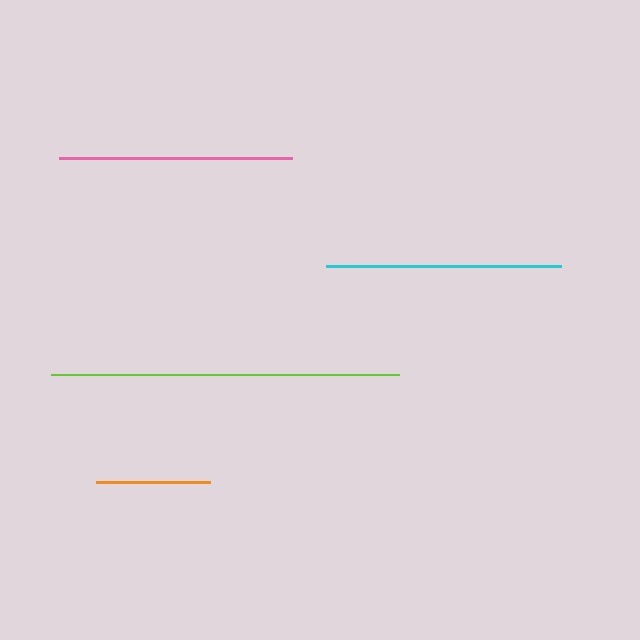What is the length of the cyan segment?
The cyan segment is approximately 235 pixels long.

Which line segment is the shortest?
The orange line is the shortest at approximately 114 pixels.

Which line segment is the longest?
The lime line is the longest at approximately 347 pixels.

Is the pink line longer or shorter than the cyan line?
The cyan line is longer than the pink line.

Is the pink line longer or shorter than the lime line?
The lime line is longer than the pink line.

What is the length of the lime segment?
The lime segment is approximately 347 pixels long.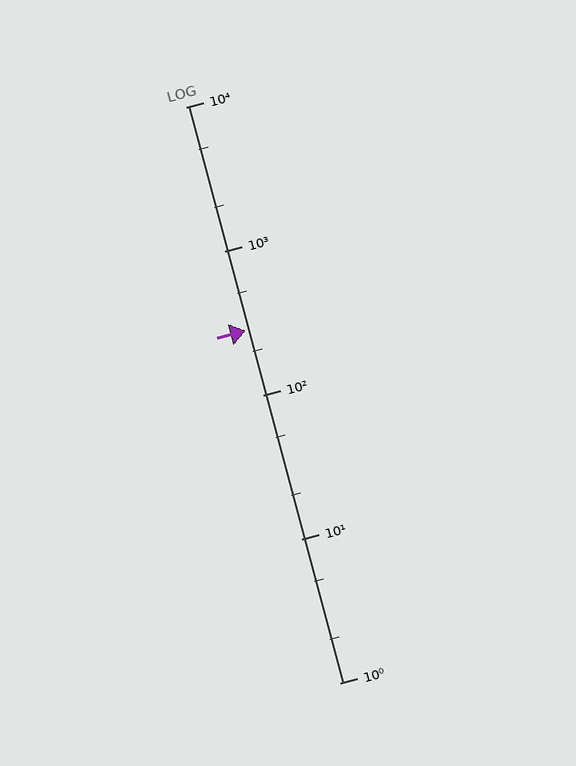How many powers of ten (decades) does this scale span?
The scale spans 4 decades, from 1 to 10000.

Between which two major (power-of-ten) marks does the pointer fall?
The pointer is between 100 and 1000.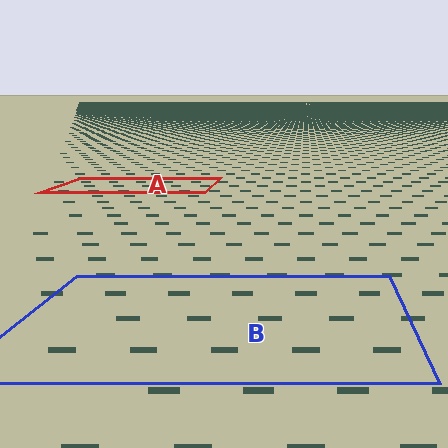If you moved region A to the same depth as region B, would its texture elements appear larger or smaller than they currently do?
They would appear larger. At a closer depth, the same texture elements are projected at a bigger on-screen size.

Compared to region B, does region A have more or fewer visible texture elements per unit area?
Region A has more texture elements per unit area — they are packed more densely because it is farther away.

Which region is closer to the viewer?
Region B is closer. The texture elements there are larger and more spread out.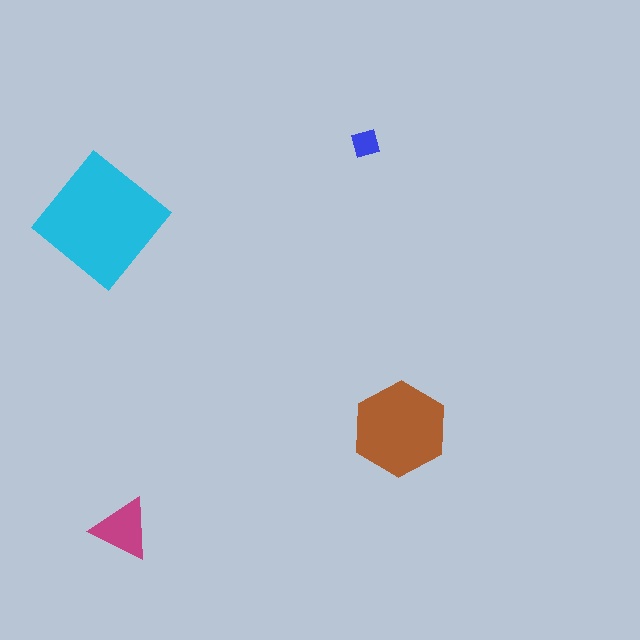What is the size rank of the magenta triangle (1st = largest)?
3rd.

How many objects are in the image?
There are 4 objects in the image.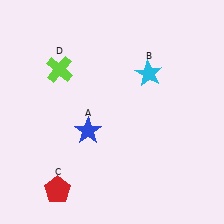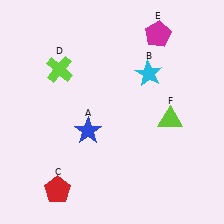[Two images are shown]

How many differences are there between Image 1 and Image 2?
There are 2 differences between the two images.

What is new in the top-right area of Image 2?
A magenta pentagon (E) was added in the top-right area of Image 2.